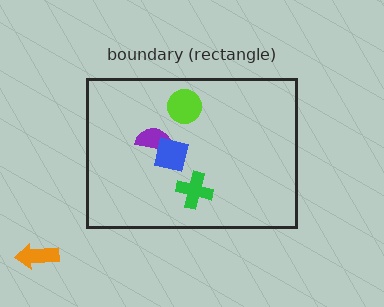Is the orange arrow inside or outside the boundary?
Outside.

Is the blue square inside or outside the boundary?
Inside.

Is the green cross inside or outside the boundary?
Inside.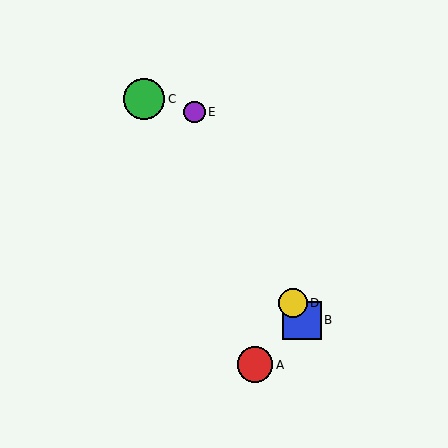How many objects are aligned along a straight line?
3 objects (B, D, E) are aligned along a straight line.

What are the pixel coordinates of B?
Object B is at (302, 320).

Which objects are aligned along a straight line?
Objects B, D, E are aligned along a straight line.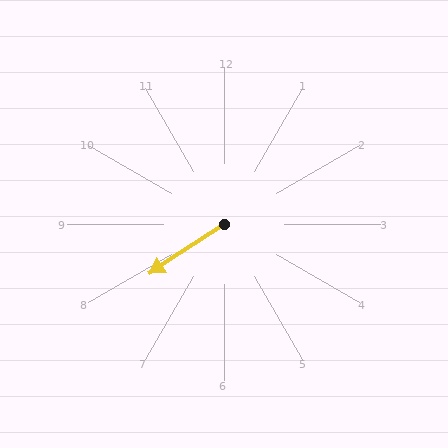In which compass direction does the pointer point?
Southwest.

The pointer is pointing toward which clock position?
Roughly 8 o'clock.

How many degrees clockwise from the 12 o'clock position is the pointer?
Approximately 237 degrees.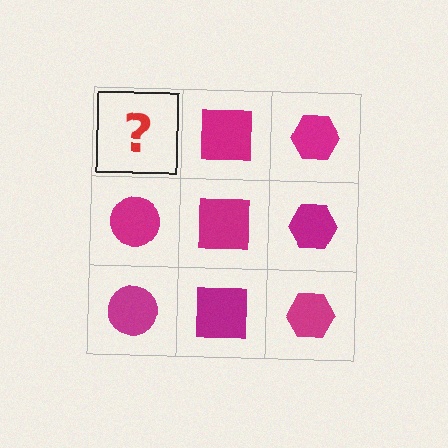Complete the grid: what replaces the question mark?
The question mark should be replaced with a magenta circle.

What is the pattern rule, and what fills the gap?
The rule is that each column has a consistent shape. The gap should be filled with a magenta circle.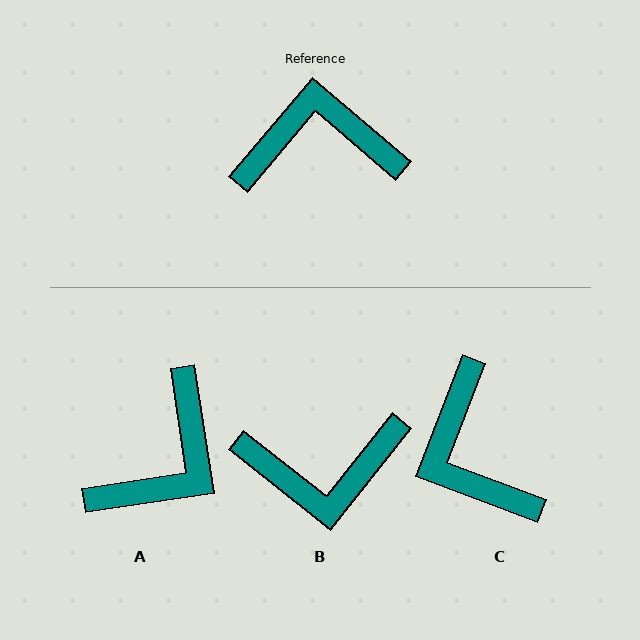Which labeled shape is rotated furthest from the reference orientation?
B, about 178 degrees away.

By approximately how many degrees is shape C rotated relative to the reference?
Approximately 109 degrees counter-clockwise.